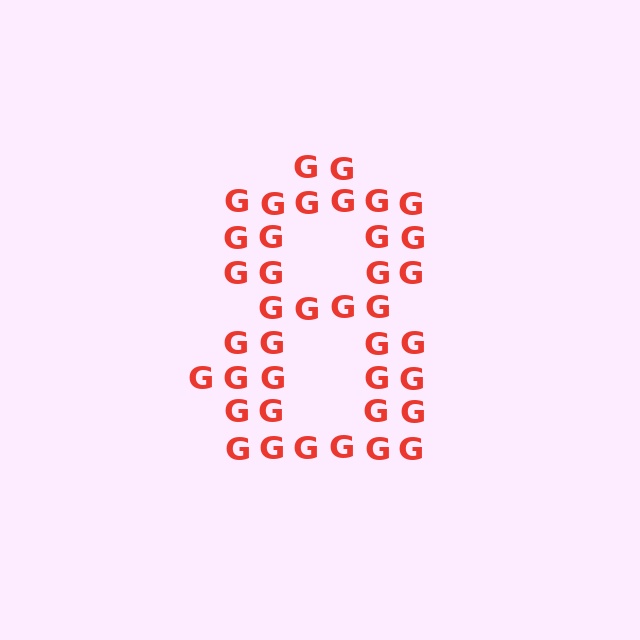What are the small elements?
The small elements are letter G's.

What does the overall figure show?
The overall figure shows the digit 8.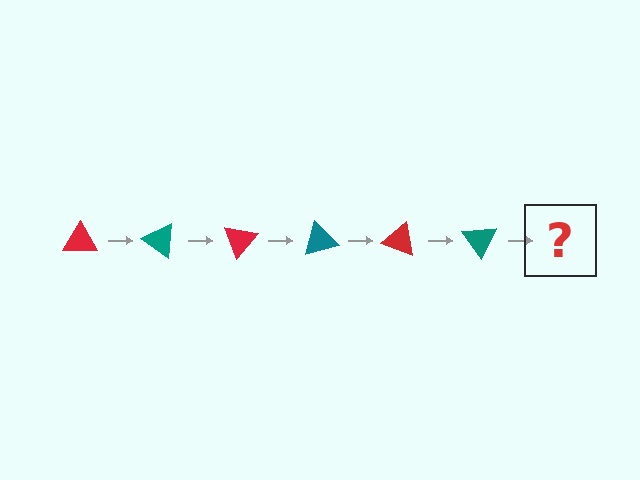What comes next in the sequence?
The next element should be a red triangle, rotated 210 degrees from the start.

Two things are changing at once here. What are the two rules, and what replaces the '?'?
The two rules are that it rotates 35 degrees each step and the color cycles through red and teal. The '?' should be a red triangle, rotated 210 degrees from the start.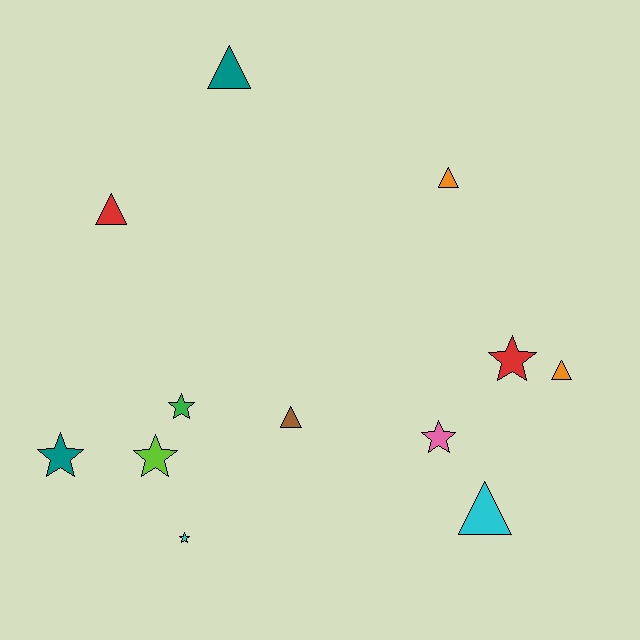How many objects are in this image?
There are 12 objects.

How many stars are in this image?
There are 6 stars.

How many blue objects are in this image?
There are no blue objects.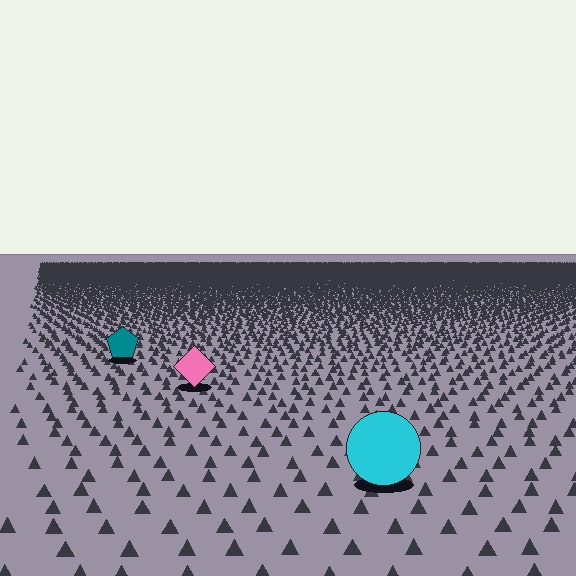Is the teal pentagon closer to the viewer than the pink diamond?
No. The pink diamond is closer — you can tell from the texture gradient: the ground texture is coarser near it.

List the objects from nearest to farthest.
From nearest to farthest: the cyan circle, the pink diamond, the teal pentagon.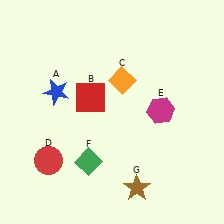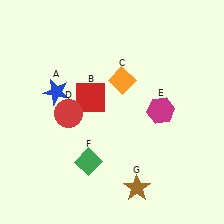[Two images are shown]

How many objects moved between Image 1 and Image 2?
1 object moved between the two images.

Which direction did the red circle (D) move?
The red circle (D) moved up.